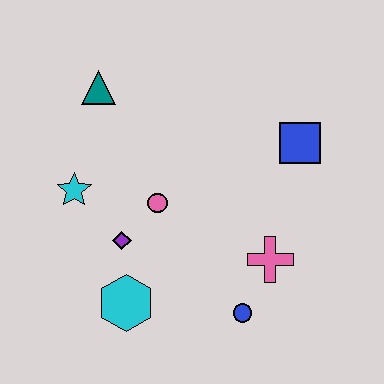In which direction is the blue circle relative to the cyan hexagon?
The blue circle is to the right of the cyan hexagon.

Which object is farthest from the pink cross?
The teal triangle is farthest from the pink cross.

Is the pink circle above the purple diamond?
Yes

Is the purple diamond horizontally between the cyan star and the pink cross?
Yes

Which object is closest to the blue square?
The pink cross is closest to the blue square.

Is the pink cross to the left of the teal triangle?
No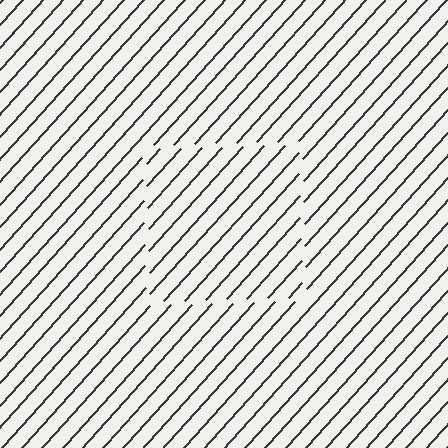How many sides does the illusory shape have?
4 sides — the line-ends trace a square.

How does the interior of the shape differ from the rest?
The interior of the shape contains the same grating, shifted by half a period — the contour is defined by the phase discontinuity where line-ends from the inner and outer gratings abut.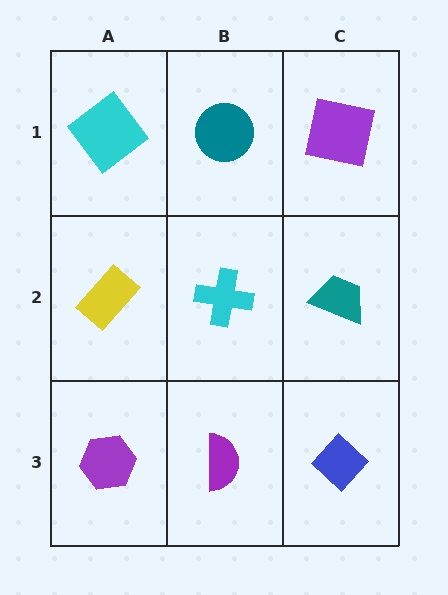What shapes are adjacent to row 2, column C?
A purple square (row 1, column C), a blue diamond (row 3, column C), a cyan cross (row 2, column B).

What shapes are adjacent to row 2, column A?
A cyan diamond (row 1, column A), a purple hexagon (row 3, column A), a cyan cross (row 2, column B).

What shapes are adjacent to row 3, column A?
A yellow rectangle (row 2, column A), a purple semicircle (row 3, column B).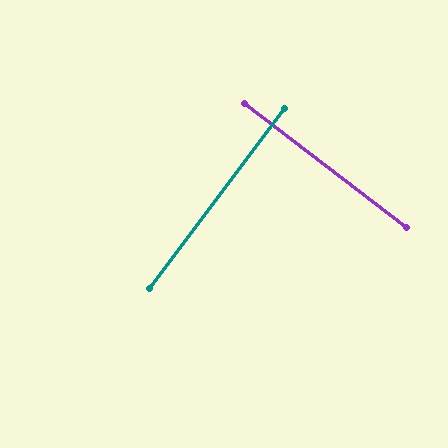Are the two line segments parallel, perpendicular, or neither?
Perpendicular — they meet at approximately 89°.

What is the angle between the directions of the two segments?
Approximately 89 degrees.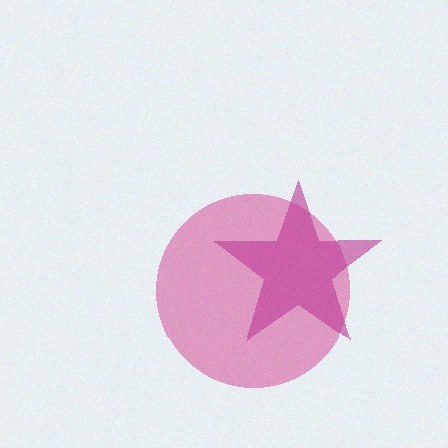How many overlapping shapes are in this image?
There are 2 overlapping shapes in the image.